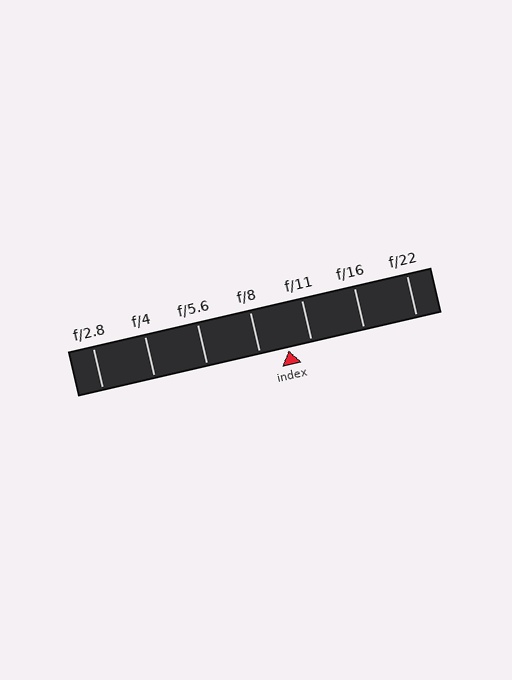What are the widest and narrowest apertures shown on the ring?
The widest aperture shown is f/2.8 and the narrowest is f/22.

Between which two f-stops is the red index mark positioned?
The index mark is between f/8 and f/11.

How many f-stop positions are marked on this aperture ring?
There are 7 f-stop positions marked.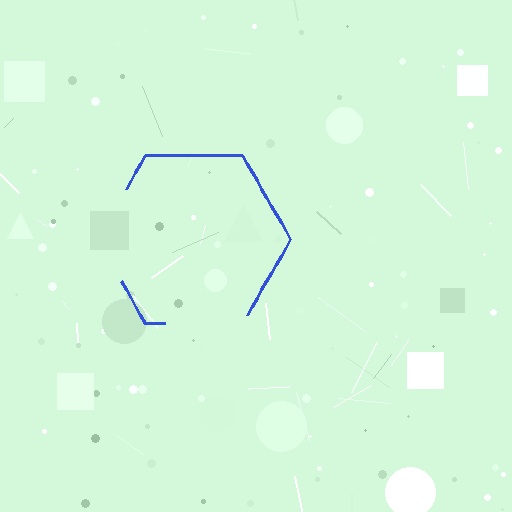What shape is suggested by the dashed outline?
The dashed outline suggests a hexagon.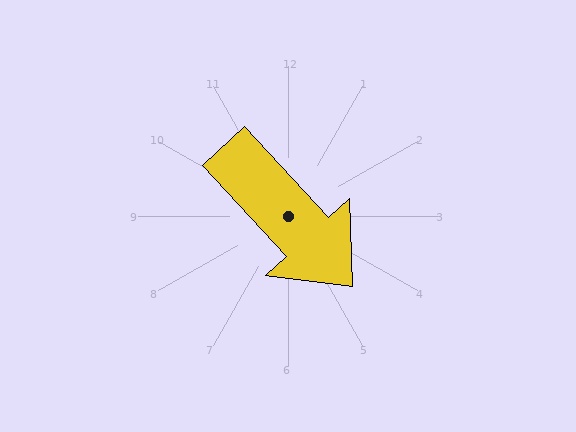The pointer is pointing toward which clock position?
Roughly 5 o'clock.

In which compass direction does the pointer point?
Southeast.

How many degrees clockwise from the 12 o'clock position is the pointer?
Approximately 137 degrees.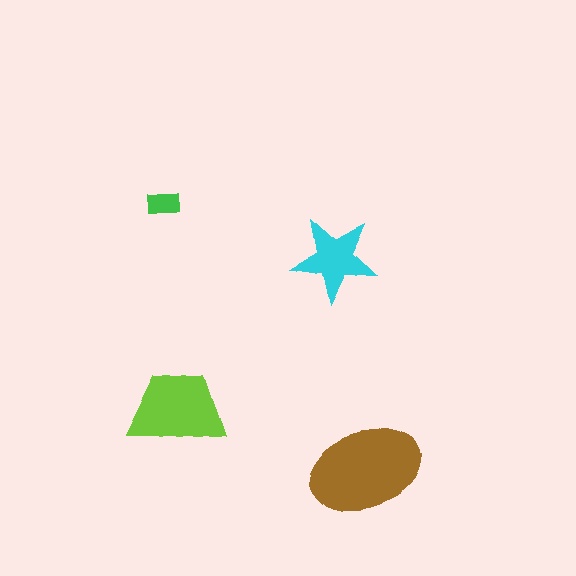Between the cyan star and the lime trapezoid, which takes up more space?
The lime trapezoid.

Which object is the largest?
The brown ellipse.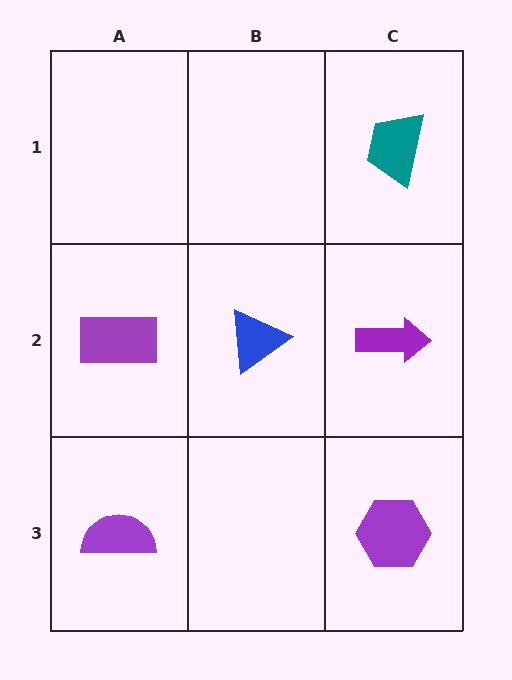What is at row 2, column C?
A purple arrow.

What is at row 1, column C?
A teal trapezoid.